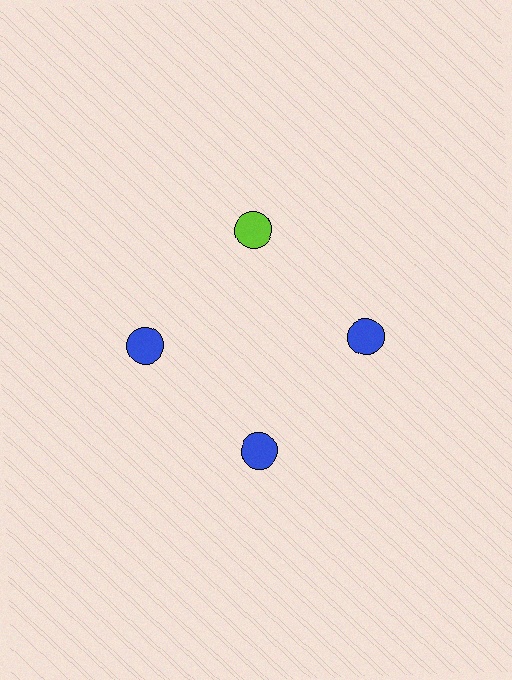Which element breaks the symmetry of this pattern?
The lime circle at roughly the 12 o'clock position breaks the symmetry. All other shapes are blue circles.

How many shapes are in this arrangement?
There are 4 shapes arranged in a ring pattern.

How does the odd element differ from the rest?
It has a different color: lime instead of blue.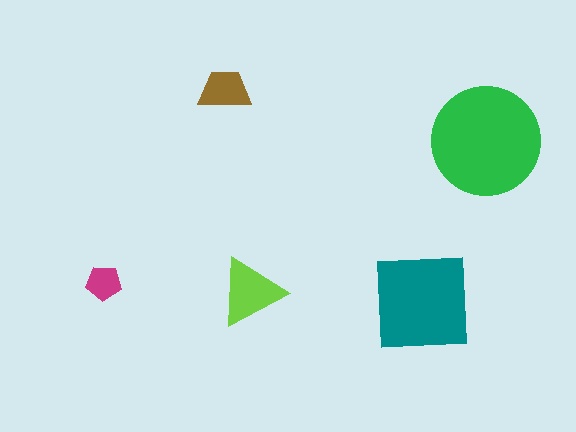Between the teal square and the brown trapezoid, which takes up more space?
The teal square.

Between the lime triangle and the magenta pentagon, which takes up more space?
The lime triangle.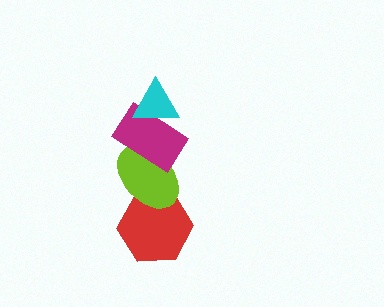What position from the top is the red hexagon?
The red hexagon is 4th from the top.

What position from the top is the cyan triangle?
The cyan triangle is 1st from the top.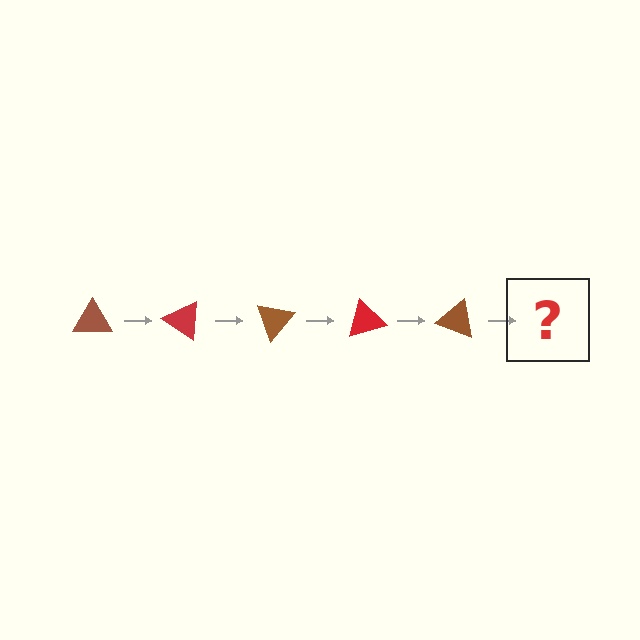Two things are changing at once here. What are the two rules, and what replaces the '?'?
The two rules are that it rotates 35 degrees each step and the color cycles through brown and red. The '?' should be a red triangle, rotated 175 degrees from the start.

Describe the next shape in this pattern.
It should be a red triangle, rotated 175 degrees from the start.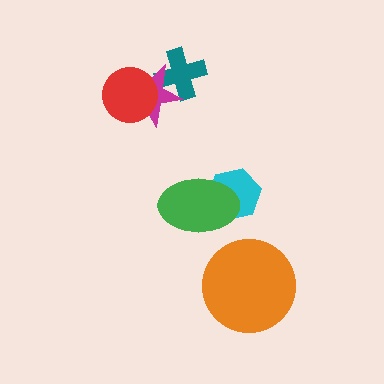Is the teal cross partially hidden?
Yes, it is partially covered by another shape.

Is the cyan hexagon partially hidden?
Yes, it is partially covered by another shape.